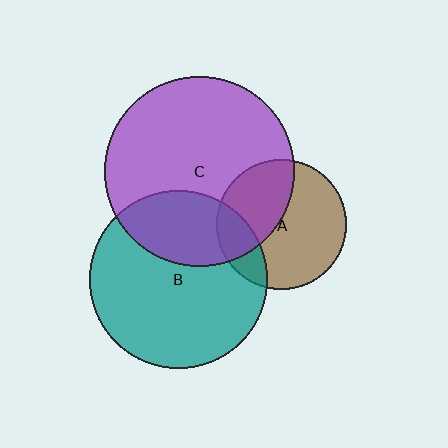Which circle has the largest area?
Circle C (purple).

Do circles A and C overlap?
Yes.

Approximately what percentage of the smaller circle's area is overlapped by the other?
Approximately 40%.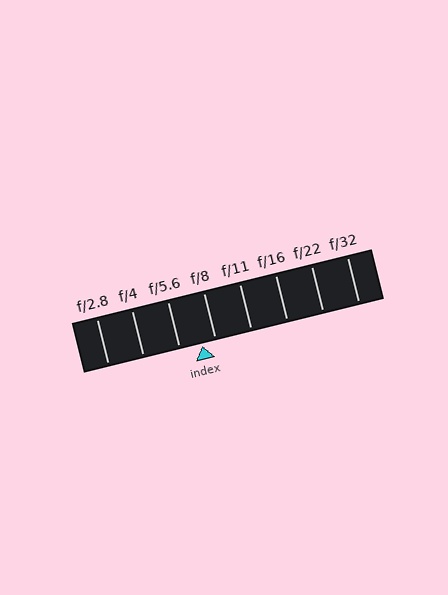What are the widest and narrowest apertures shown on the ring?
The widest aperture shown is f/2.8 and the narrowest is f/32.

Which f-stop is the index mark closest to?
The index mark is closest to f/8.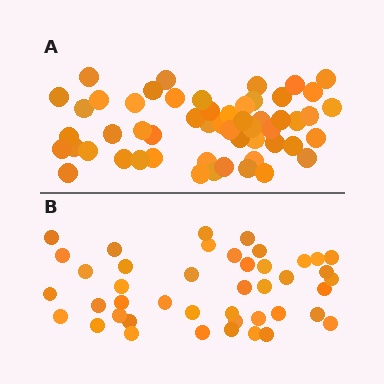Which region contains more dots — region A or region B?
Region A (the top region) has more dots.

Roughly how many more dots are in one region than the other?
Region A has roughly 12 or so more dots than region B.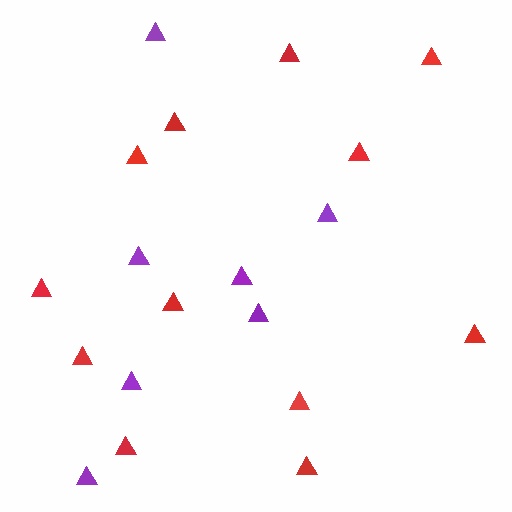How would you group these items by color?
There are 2 groups: one group of purple triangles (7) and one group of red triangles (12).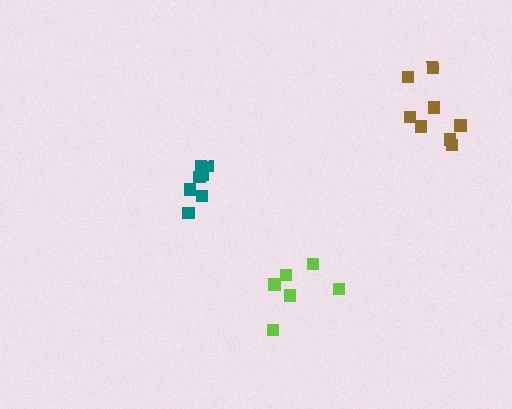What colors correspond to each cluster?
The clusters are colored: teal, brown, lime.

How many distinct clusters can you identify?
There are 3 distinct clusters.